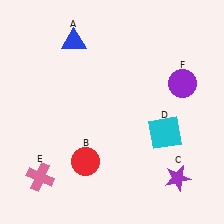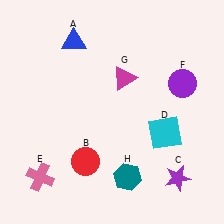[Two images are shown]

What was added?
A magenta triangle (G), a teal hexagon (H) were added in Image 2.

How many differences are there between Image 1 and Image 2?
There are 2 differences between the two images.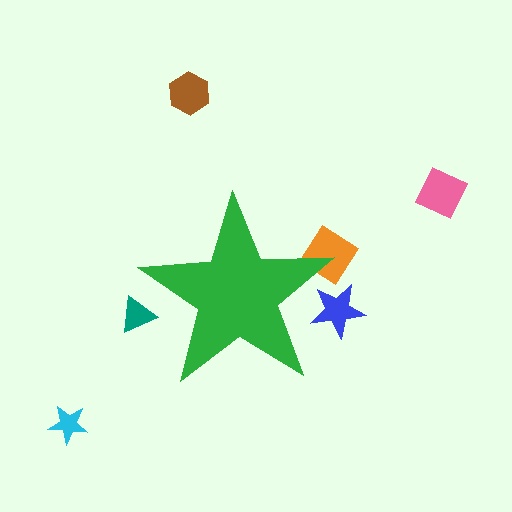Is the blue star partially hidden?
Yes, the blue star is partially hidden behind the green star.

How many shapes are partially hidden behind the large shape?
3 shapes are partially hidden.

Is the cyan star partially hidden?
No, the cyan star is fully visible.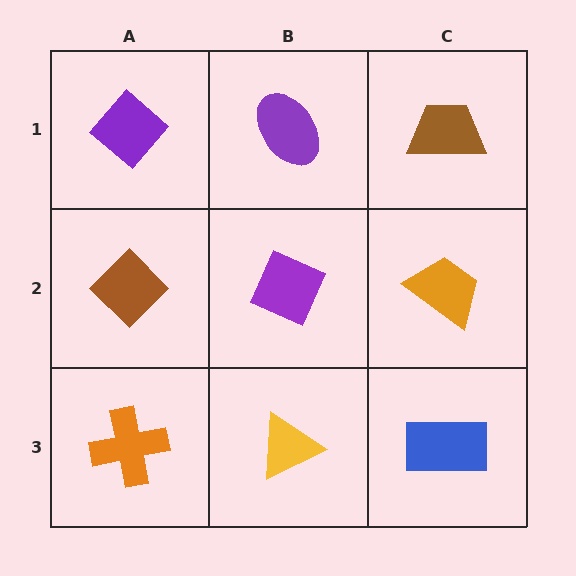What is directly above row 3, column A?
A brown diamond.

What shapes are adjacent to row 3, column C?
An orange trapezoid (row 2, column C), a yellow triangle (row 3, column B).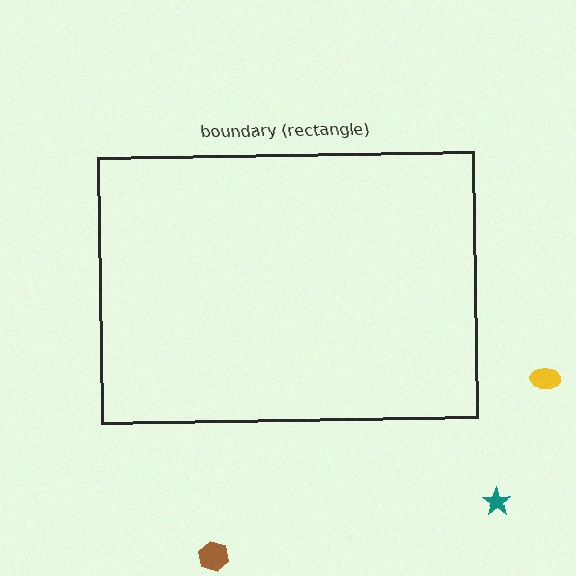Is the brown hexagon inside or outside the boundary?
Outside.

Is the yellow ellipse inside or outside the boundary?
Outside.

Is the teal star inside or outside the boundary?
Outside.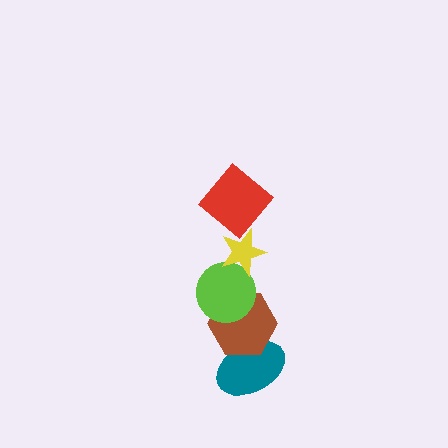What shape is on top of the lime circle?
The yellow star is on top of the lime circle.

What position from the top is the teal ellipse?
The teal ellipse is 5th from the top.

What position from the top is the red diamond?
The red diamond is 1st from the top.